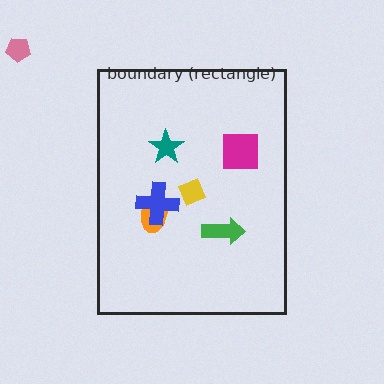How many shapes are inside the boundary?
6 inside, 1 outside.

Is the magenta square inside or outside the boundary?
Inside.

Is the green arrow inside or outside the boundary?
Inside.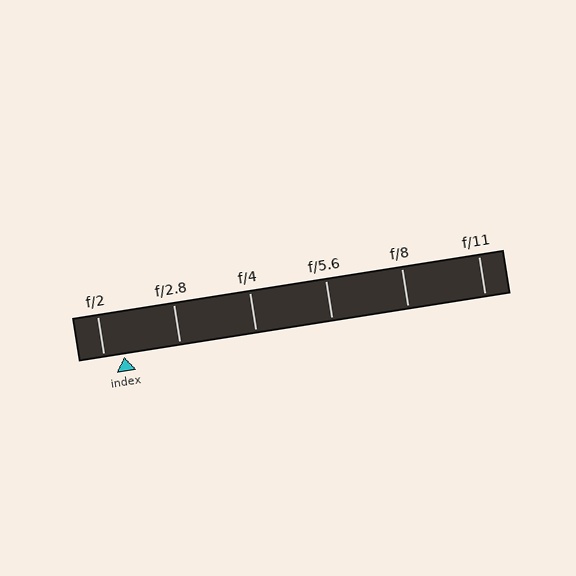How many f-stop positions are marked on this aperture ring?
There are 6 f-stop positions marked.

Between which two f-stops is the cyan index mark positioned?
The index mark is between f/2 and f/2.8.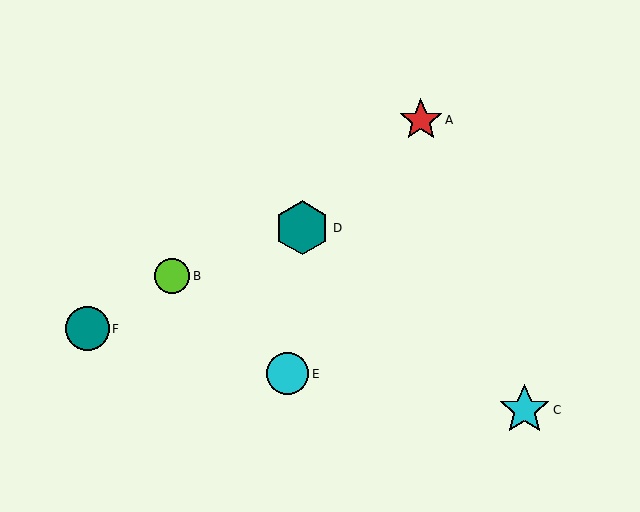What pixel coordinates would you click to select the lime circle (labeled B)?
Click at (172, 276) to select the lime circle B.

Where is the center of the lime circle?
The center of the lime circle is at (172, 276).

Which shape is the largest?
The teal hexagon (labeled D) is the largest.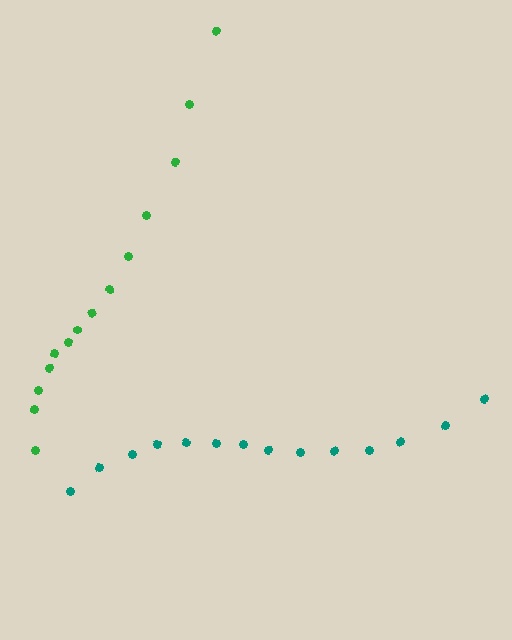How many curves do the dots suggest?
There are 2 distinct paths.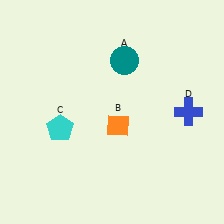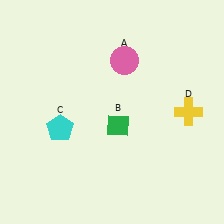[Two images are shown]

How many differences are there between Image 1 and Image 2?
There are 3 differences between the two images.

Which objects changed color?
A changed from teal to pink. B changed from orange to green. D changed from blue to yellow.